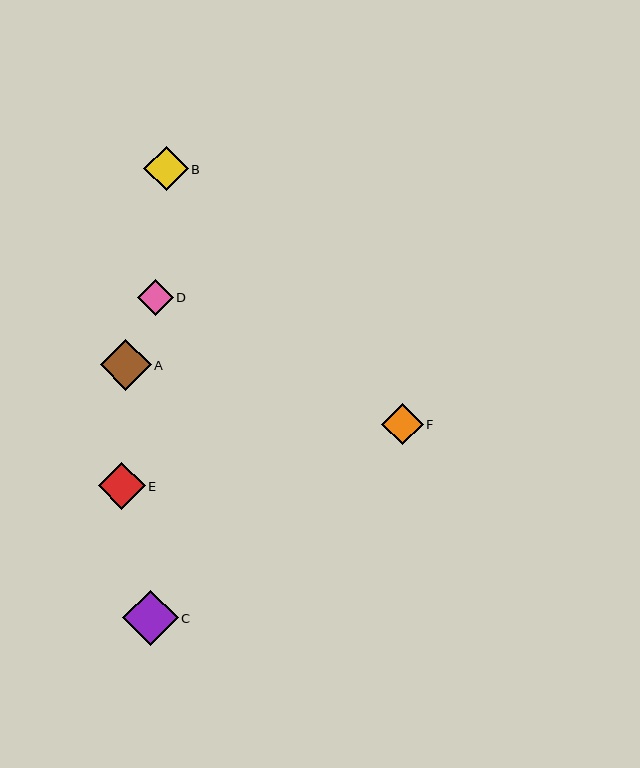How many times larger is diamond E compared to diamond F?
Diamond E is approximately 1.1 times the size of diamond F.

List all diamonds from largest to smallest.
From largest to smallest: C, A, E, B, F, D.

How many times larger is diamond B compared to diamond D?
Diamond B is approximately 1.2 times the size of diamond D.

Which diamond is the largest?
Diamond C is the largest with a size of approximately 56 pixels.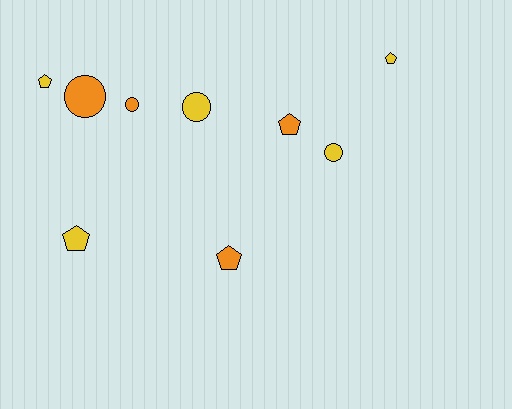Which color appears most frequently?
Yellow, with 5 objects.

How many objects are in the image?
There are 9 objects.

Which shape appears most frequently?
Pentagon, with 5 objects.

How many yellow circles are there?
There are 2 yellow circles.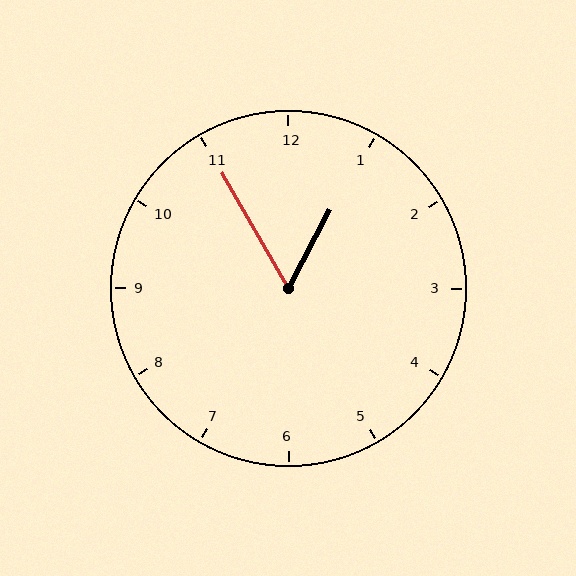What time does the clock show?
12:55.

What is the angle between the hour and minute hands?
Approximately 58 degrees.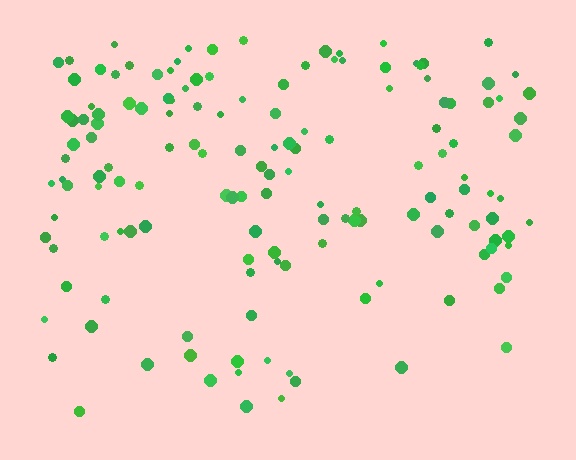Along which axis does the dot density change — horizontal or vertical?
Vertical.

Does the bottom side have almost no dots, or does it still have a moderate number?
Still a moderate number, just noticeably fewer than the top.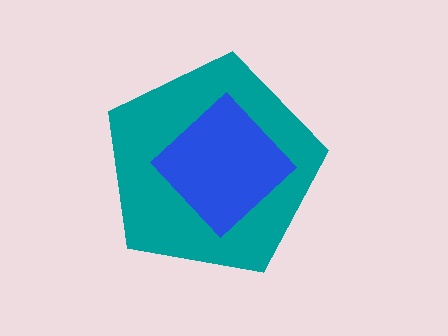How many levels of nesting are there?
2.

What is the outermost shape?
The teal pentagon.